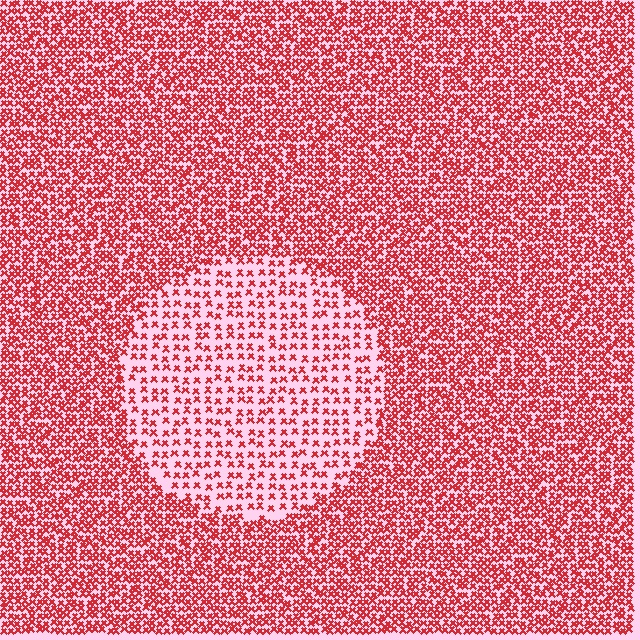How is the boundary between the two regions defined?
The boundary is defined by a change in element density (approximately 2.2x ratio). All elements are the same color, size, and shape.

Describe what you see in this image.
The image contains small red elements arranged at two different densities. A circle-shaped region is visible where the elements are less densely packed than the surrounding area.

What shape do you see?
I see a circle.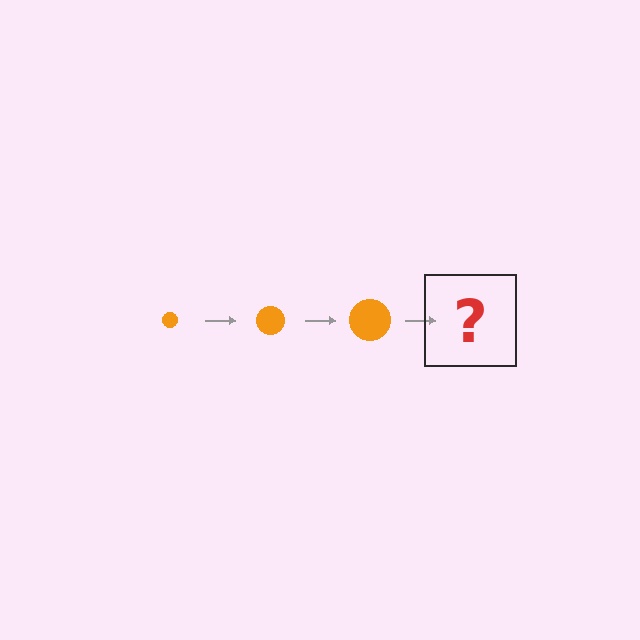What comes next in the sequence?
The next element should be an orange circle, larger than the previous one.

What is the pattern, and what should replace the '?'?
The pattern is that the circle gets progressively larger each step. The '?' should be an orange circle, larger than the previous one.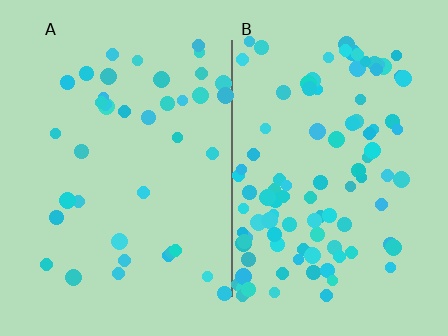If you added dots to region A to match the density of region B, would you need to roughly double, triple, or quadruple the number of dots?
Approximately triple.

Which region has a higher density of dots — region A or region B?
B (the right).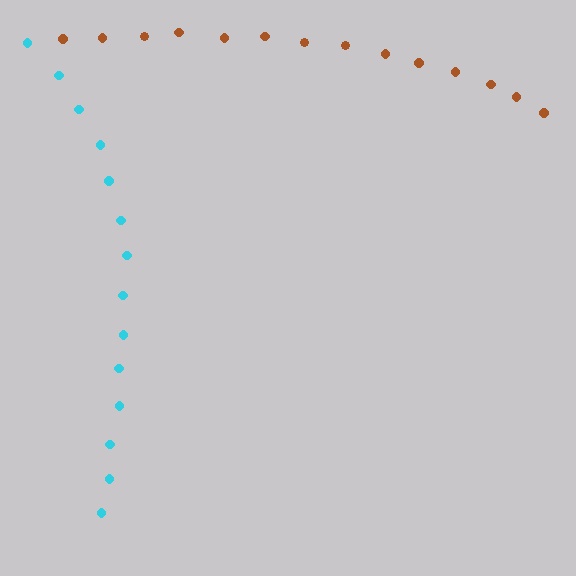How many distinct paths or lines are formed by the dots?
There are 2 distinct paths.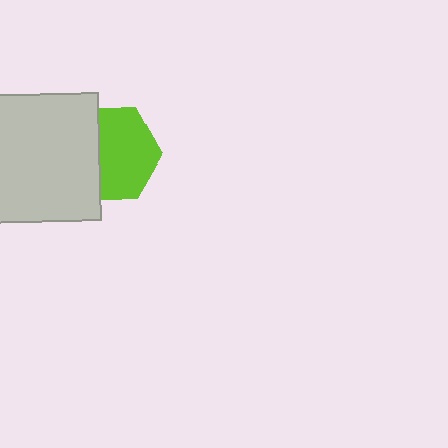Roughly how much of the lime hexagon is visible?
About half of it is visible (roughly 64%).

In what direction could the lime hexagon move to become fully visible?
The lime hexagon could move right. That would shift it out from behind the light gray square entirely.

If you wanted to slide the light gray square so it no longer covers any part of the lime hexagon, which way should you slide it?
Slide it left — that is the most direct way to separate the two shapes.